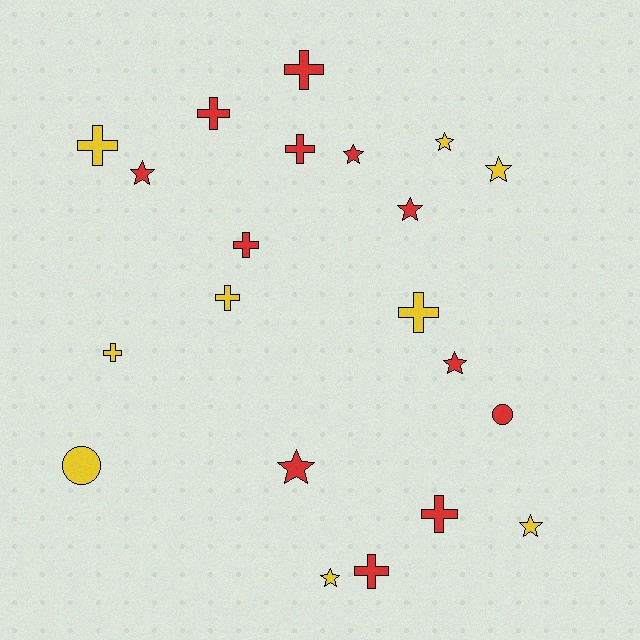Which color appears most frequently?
Red, with 12 objects.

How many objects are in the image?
There are 21 objects.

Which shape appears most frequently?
Cross, with 10 objects.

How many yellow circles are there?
There is 1 yellow circle.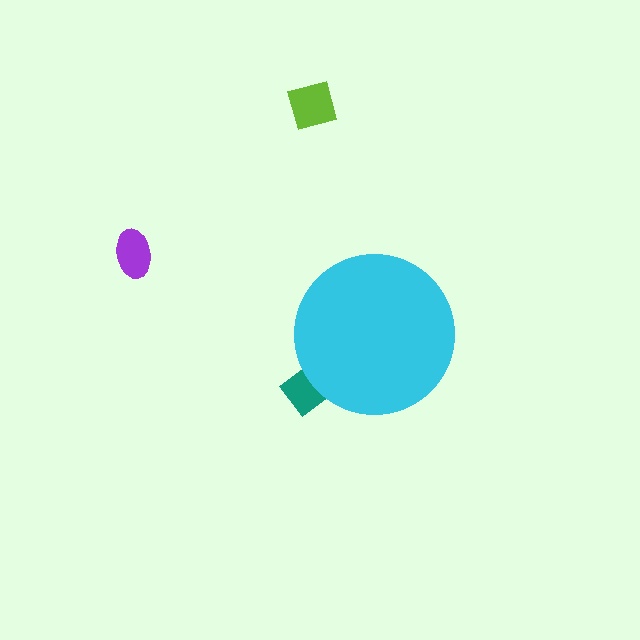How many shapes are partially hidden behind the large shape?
1 shape is partially hidden.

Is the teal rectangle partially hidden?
Yes, the teal rectangle is partially hidden behind the cyan circle.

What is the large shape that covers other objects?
A cyan circle.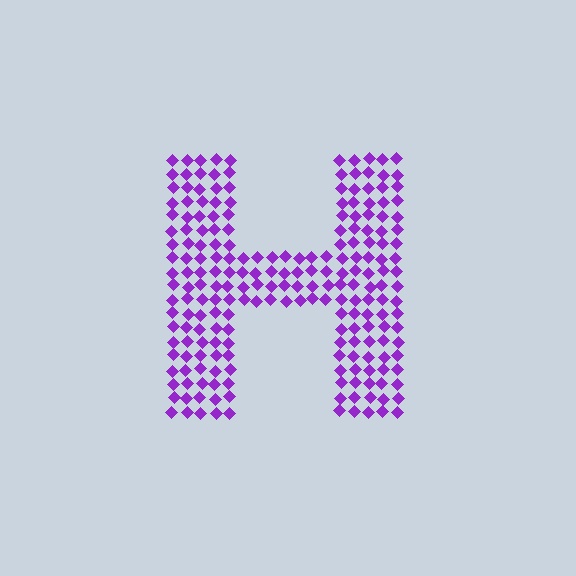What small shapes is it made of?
It is made of small diamonds.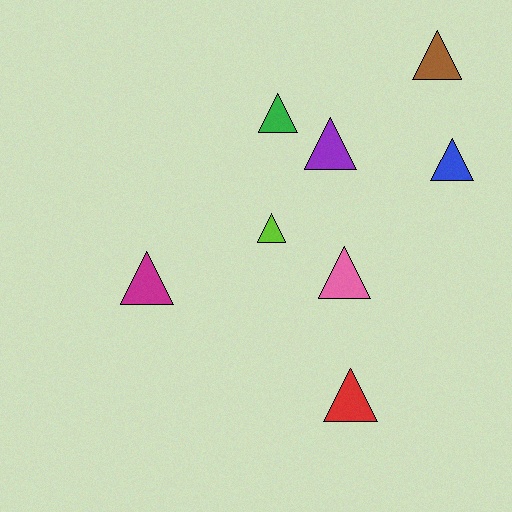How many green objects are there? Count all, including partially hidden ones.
There is 1 green object.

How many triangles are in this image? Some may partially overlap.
There are 8 triangles.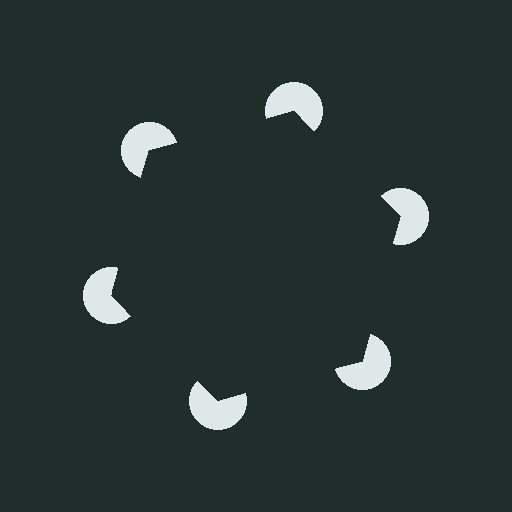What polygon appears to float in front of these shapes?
An illusory hexagon — its edges are inferred from the aligned wedge cuts in the pac-man discs, not physically drawn.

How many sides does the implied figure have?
6 sides.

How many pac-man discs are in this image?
There are 6 — one at each vertex of the illusory hexagon.